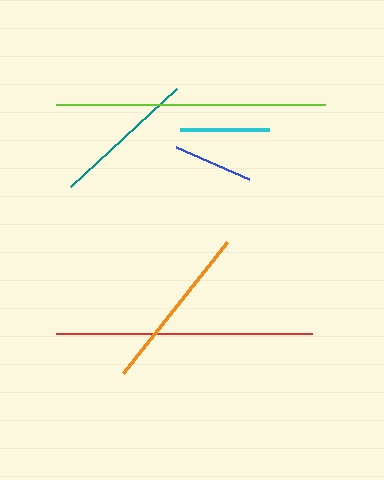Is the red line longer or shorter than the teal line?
The red line is longer than the teal line.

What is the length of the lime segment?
The lime segment is approximately 269 pixels long.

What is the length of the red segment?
The red segment is approximately 256 pixels long.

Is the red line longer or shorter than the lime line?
The lime line is longer than the red line.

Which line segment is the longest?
The lime line is the longest at approximately 269 pixels.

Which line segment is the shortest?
The blue line is the shortest at approximately 80 pixels.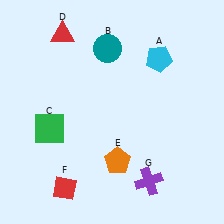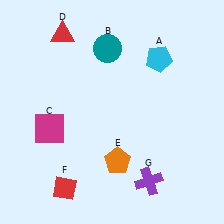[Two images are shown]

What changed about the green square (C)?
In Image 1, C is green. In Image 2, it changed to magenta.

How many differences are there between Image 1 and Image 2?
There is 1 difference between the two images.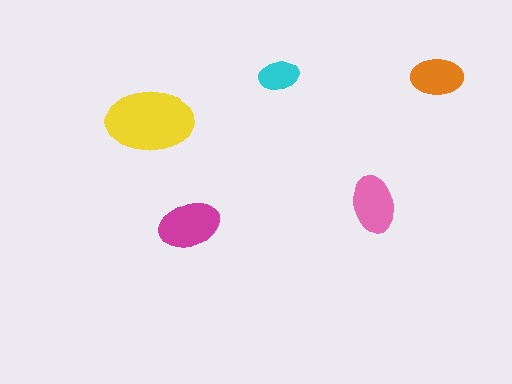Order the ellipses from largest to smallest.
the yellow one, the magenta one, the pink one, the orange one, the cyan one.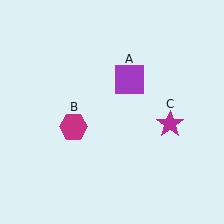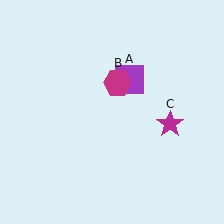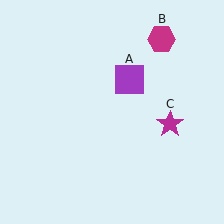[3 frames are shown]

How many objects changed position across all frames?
1 object changed position: magenta hexagon (object B).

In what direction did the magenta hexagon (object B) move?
The magenta hexagon (object B) moved up and to the right.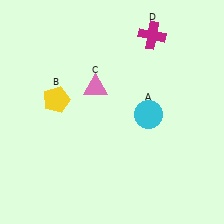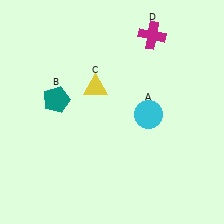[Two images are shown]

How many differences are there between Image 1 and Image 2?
There are 2 differences between the two images.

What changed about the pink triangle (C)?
In Image 1, C is pink. In Image 2, it changed to yellow.